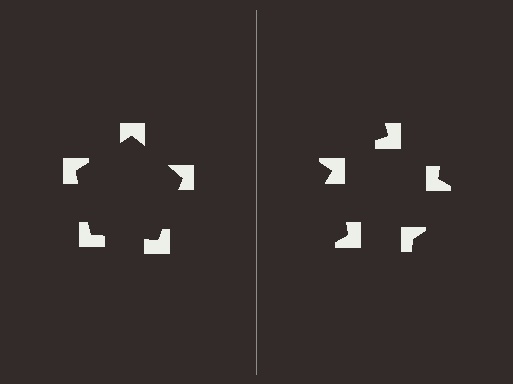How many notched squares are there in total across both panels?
10 — 5 on each side.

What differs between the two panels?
The notched squares are positioned identically on both sides; only the wedge orientations differ. On the left they align to a pentagon; on the right they are misaligned.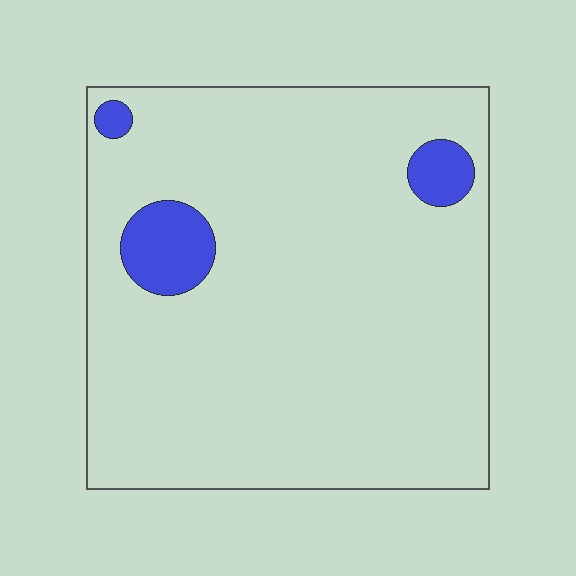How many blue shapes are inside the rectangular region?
3.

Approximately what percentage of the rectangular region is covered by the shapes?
Approximately 5%.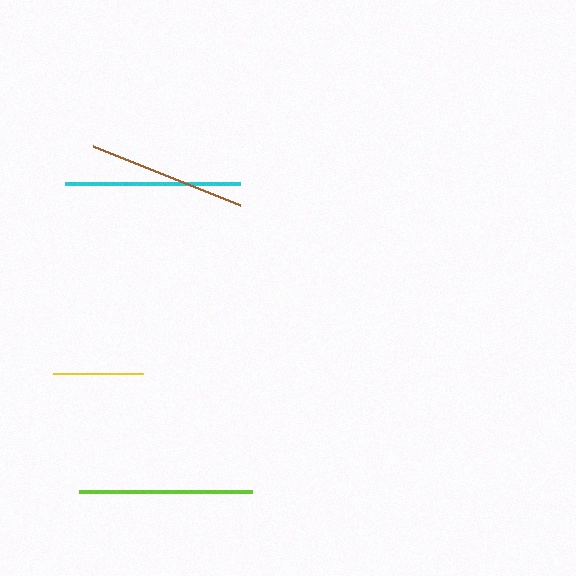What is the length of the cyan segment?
The cyan segment is approximately 175 pixels long.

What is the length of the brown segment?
The brown segment is approximately 158 pixels long.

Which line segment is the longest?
The cyan line is the longest at approximately 175 pixels.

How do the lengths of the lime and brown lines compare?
The lime and brown lines are approximately the same length.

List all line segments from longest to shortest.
From longest to shortest: cyan, lime, brown, yellow.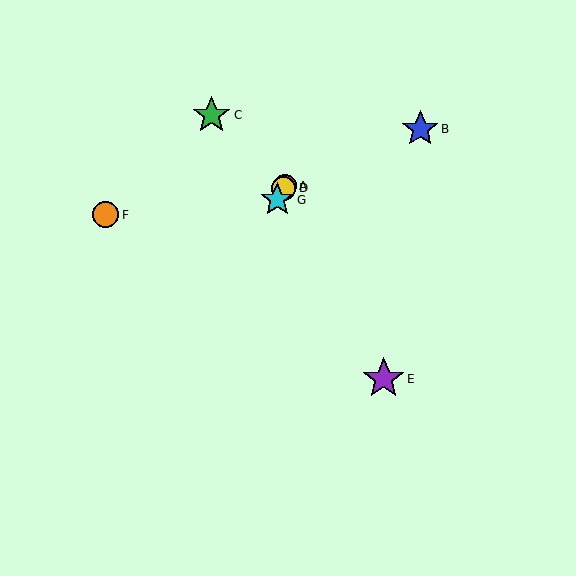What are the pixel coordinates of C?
Object C is at (212, 115).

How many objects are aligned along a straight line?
3 objects (A, D, G) are aligned along a straight line.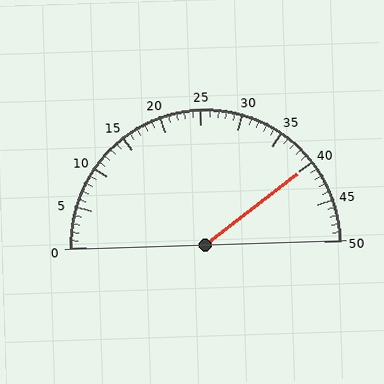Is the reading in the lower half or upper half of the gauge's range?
The reading is in the upper half of the range (0 to 50).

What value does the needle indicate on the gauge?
The needle indicates approximately 40.